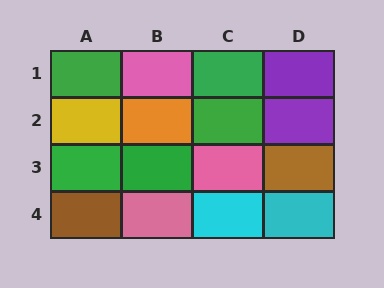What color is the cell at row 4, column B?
Pink.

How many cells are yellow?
1 cell is yellow.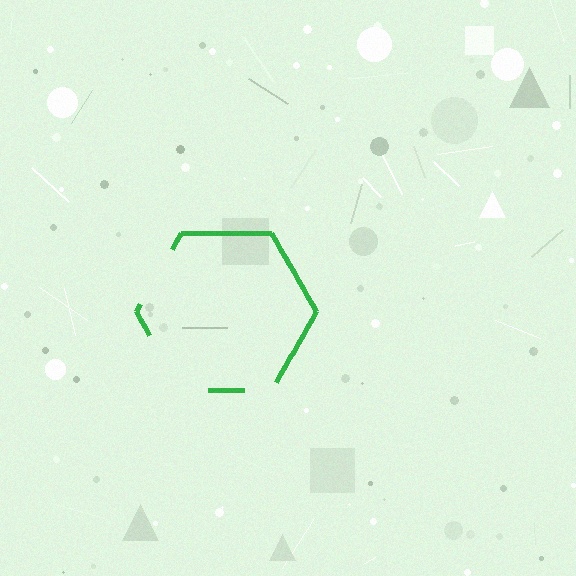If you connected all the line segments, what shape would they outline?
They would outline a hexagon.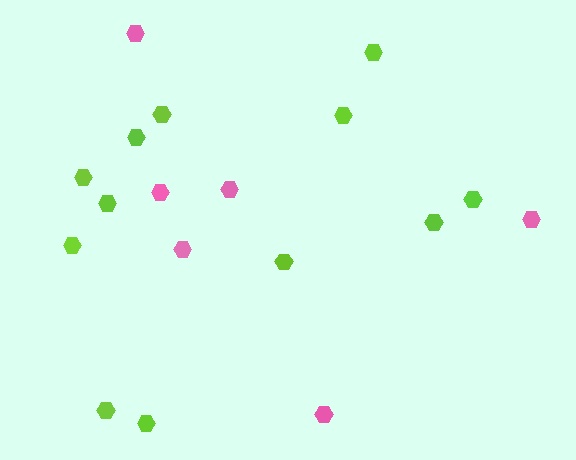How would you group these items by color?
There are 2 groups: one group of lime hexagons (12) and one group of pink hexagons (6).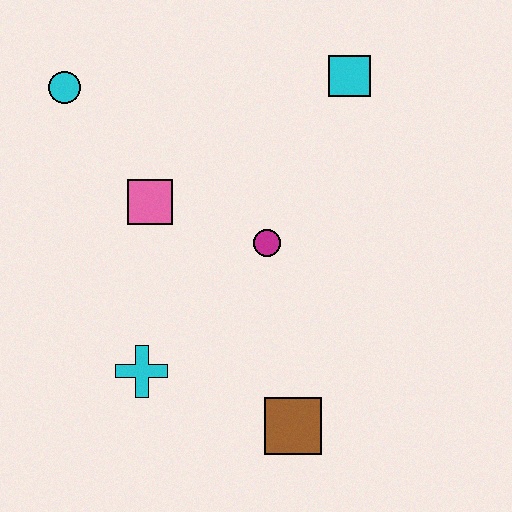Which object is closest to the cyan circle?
The pink square is closest to the cyan circle.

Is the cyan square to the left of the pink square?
No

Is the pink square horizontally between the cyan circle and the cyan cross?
No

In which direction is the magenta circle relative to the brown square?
The magenta circle is above the brown square.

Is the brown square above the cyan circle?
No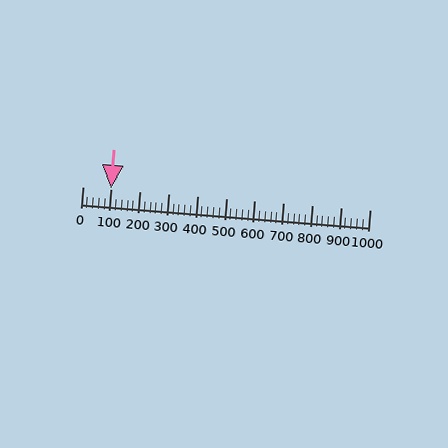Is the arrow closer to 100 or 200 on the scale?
The arrow is closer to 100.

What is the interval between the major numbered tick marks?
The major tick marks are spaced 100 units apart.